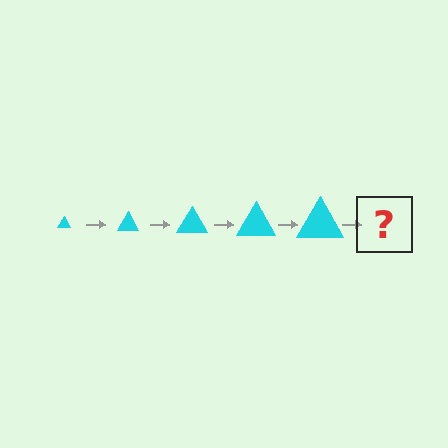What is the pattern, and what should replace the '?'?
The pattern is that the triangle gets progressively larger each step. The '?' should be a cyan triangle, larger than the previous one.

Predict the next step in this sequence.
The next step is a cyan triangle, larger than the previous one.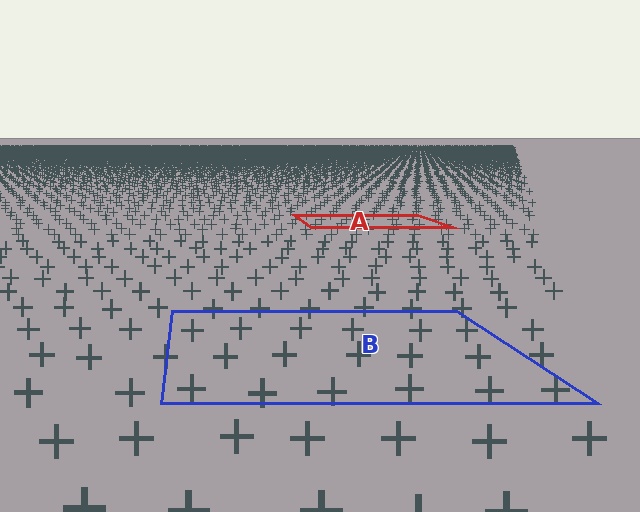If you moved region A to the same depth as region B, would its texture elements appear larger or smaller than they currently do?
They would appear larger. At a closer depth, the same texture elements are projected at a bigger on-screen size.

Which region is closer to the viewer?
Region B is closer. The texture elements there are larger and more spread out.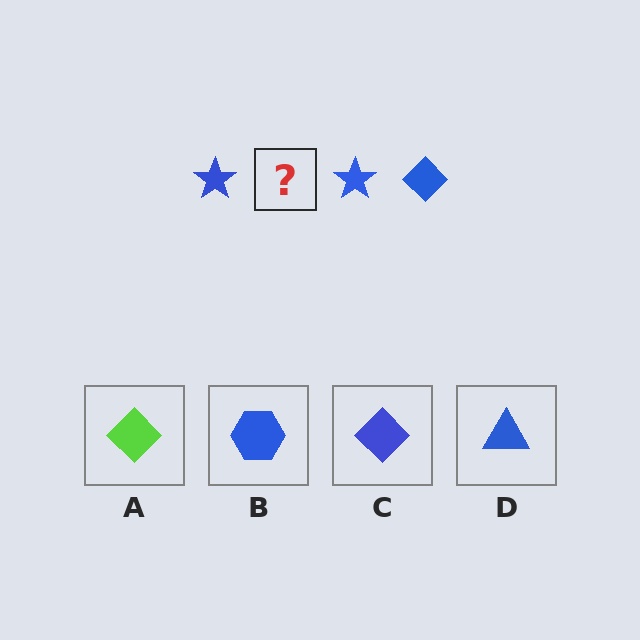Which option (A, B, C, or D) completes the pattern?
C.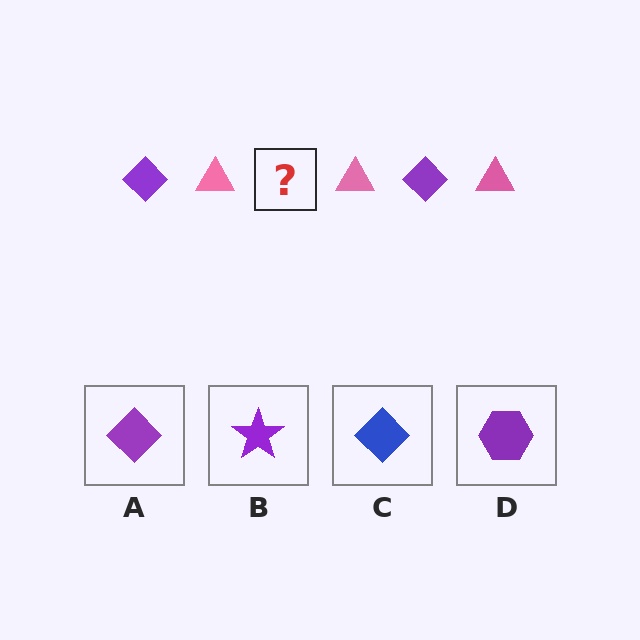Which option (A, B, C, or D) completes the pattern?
A.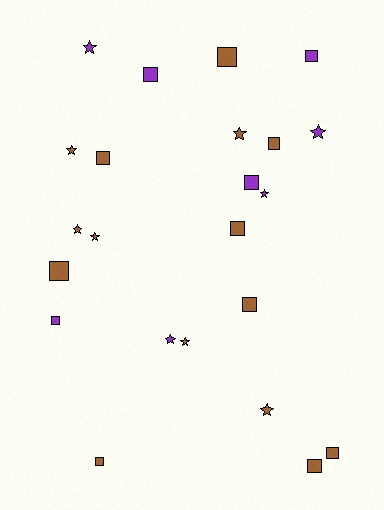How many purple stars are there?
There are 4 purple stars.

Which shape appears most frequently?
Square, with 13 objects.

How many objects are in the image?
There are 23 objects.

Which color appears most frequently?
Brown, with 15 objects.